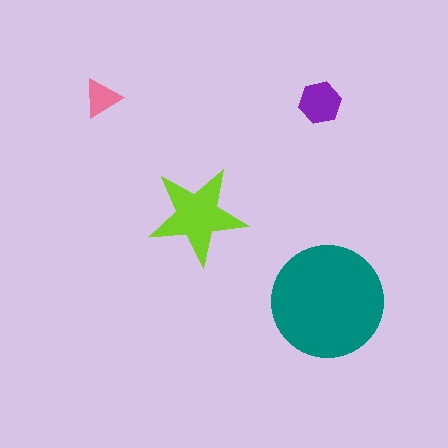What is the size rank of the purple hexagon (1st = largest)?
3rd.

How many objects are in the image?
There are 4 objects in the image.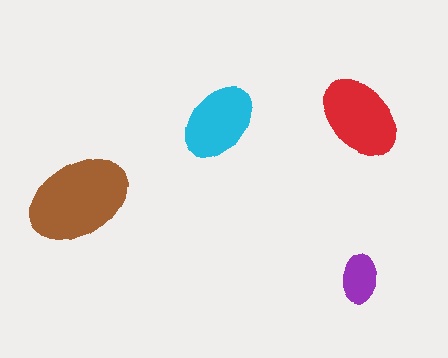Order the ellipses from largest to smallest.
the brown one, the red one, the cyan one, the purple one.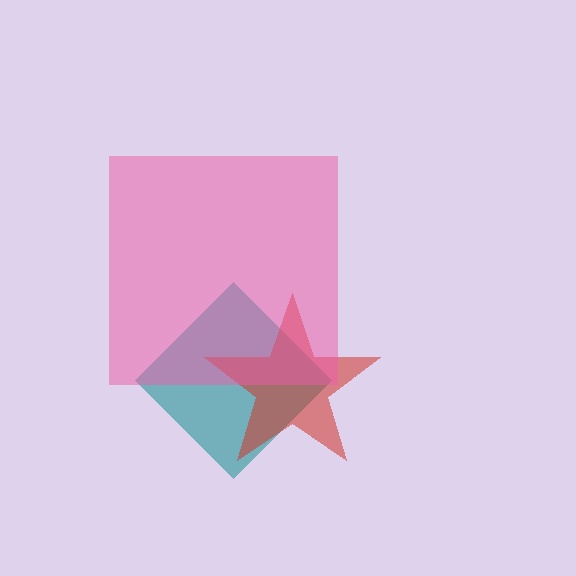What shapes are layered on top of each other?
The layered shapes are: a teal diamond, a red star, a pink square.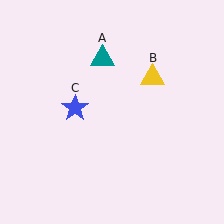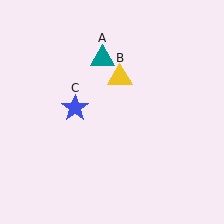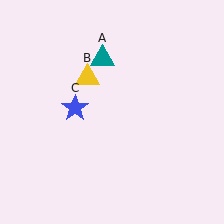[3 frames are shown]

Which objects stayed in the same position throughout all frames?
Teal triangle (object A) and blue star (object C) remained stationary.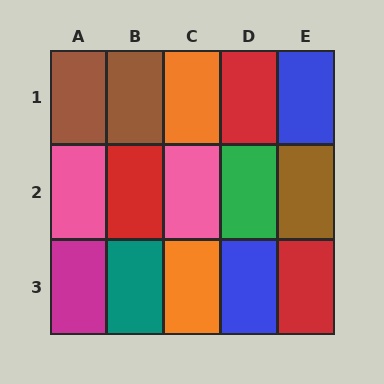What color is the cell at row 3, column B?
Teal.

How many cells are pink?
2 cells are pink.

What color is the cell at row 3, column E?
Red.